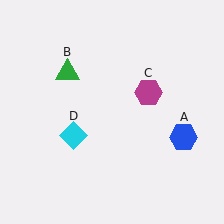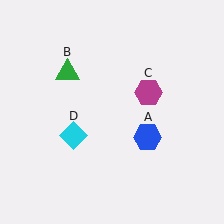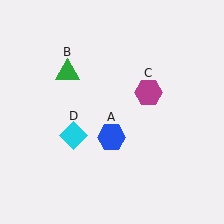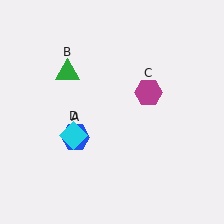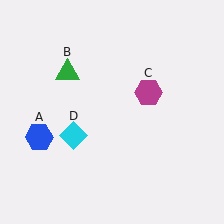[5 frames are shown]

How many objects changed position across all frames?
1 object changed position: blue hexagon (object A).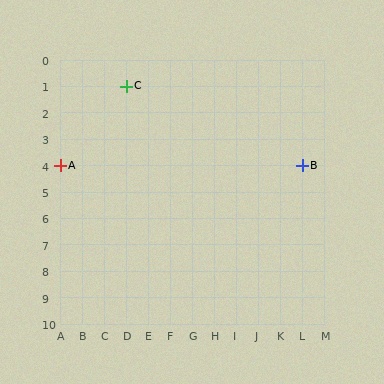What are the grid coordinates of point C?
Point C is at grid coordinates (D, 1).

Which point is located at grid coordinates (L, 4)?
Point B is at (L, 4).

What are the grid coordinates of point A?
Point A is at grid coordinates (A, 4).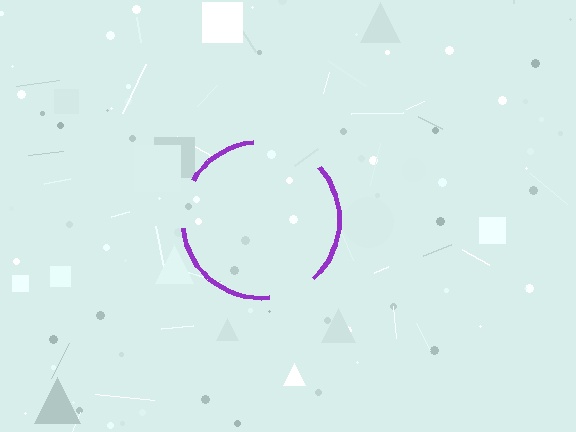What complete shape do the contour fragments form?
The contour fragments form a circle.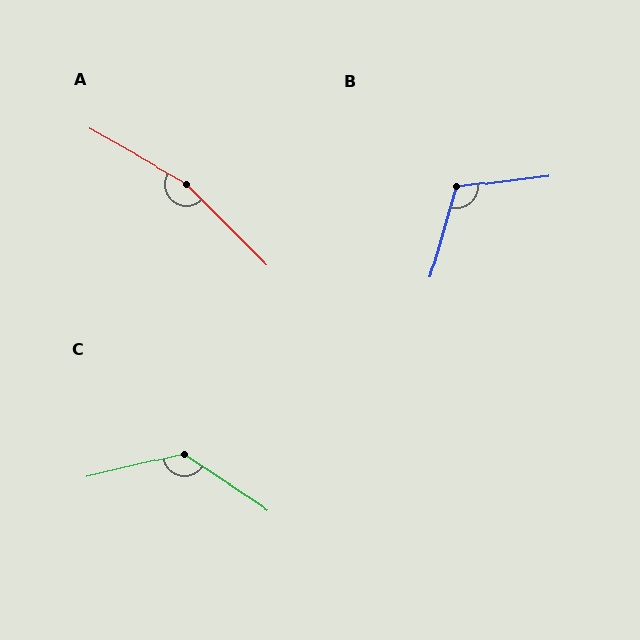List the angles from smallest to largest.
B (112°), C (134°), A (164°).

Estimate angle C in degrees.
Approximately 134 degrees.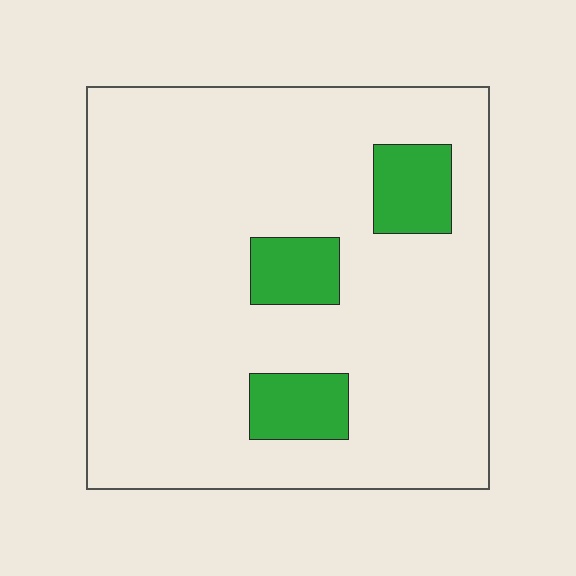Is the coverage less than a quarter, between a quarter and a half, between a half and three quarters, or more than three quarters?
Less than a quarter.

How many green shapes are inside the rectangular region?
3.